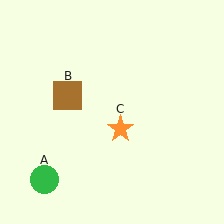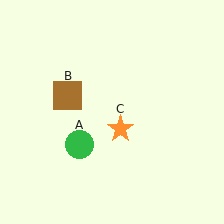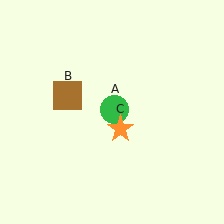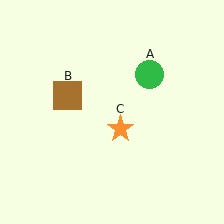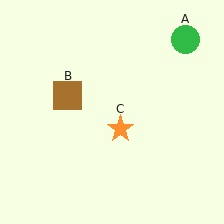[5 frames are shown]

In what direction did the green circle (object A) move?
The green circle (object A) moved up and to the right.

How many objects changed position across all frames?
1 object changed position: green circle (object A).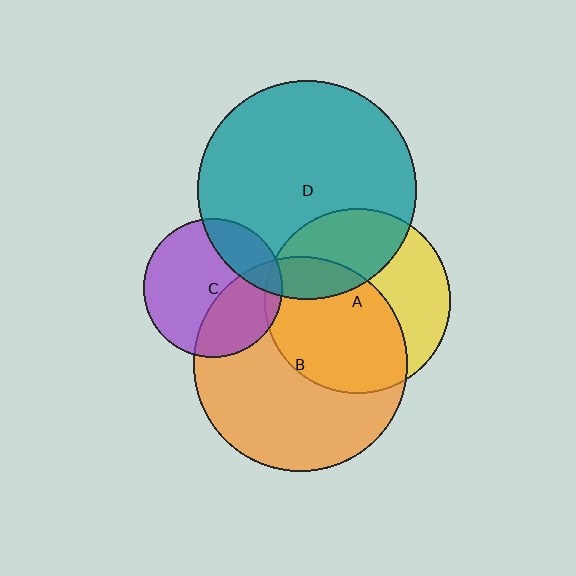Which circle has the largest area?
Circle D (teal).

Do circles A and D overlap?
Yes.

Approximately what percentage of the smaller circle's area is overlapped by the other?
Approximately 35%.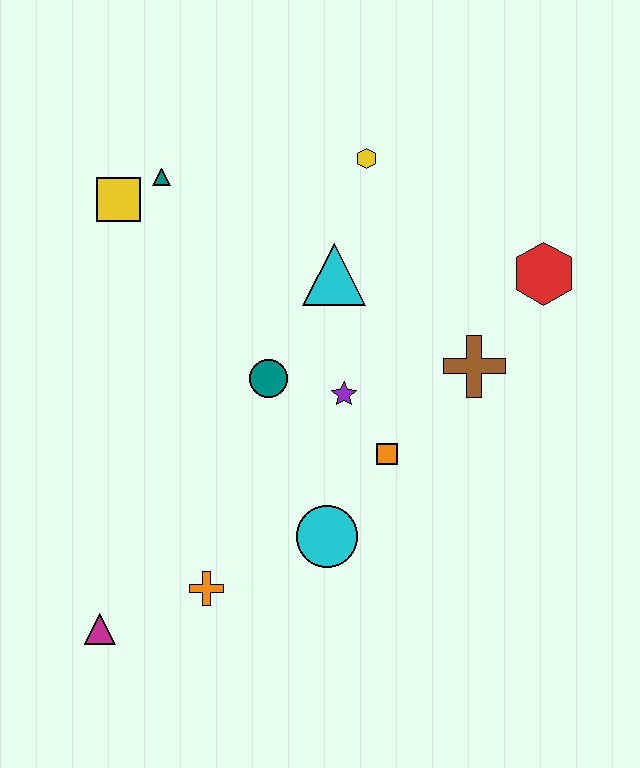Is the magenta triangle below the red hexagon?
Yes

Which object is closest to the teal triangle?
The yellow square is closest to the teal triangle.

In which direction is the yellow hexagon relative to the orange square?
The yellow hexagon is above the orange square.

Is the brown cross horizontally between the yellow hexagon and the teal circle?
No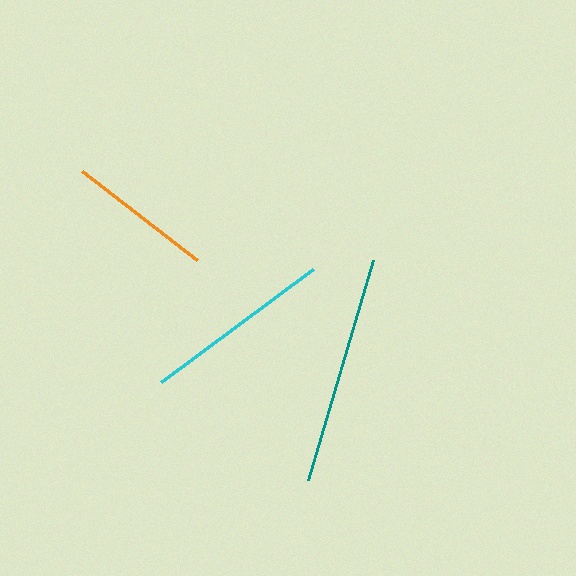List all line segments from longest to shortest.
From longest to shortest: teal, cyan, orange.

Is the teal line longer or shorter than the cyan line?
The teal line is longer than the cyan line.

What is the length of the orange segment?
The orange segment is approximately 146 pixels long.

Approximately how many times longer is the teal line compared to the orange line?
The teal line is approximately 1.6 times the length of the orange line.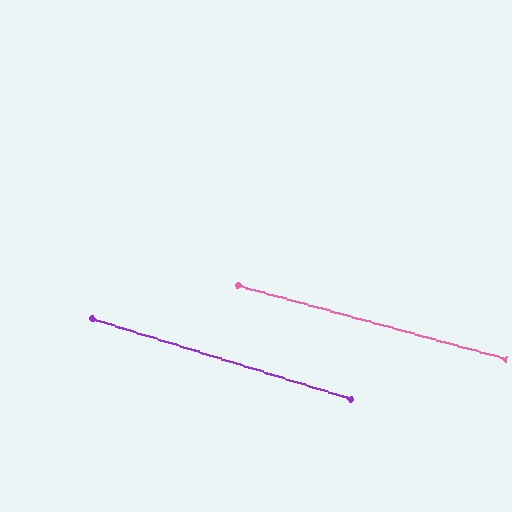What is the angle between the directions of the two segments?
Approximately 2 degrees.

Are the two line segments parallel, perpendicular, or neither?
Parallel — their directions differ by only 2.0°.